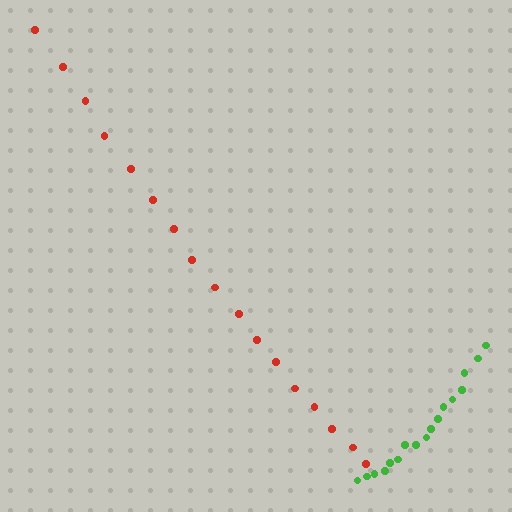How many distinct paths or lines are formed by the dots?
There are 2 distinct paths.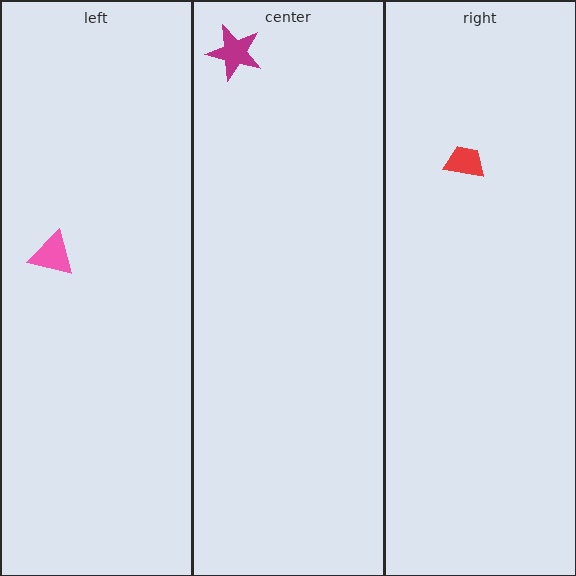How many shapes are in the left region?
1.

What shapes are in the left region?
The pink triangle.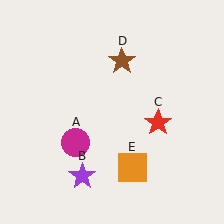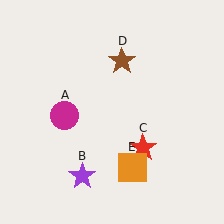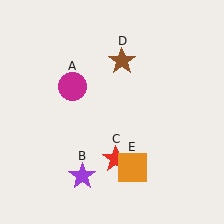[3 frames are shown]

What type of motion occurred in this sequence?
The magenta circle (object A), red star (object C) rotated clockwise around the center of the scene.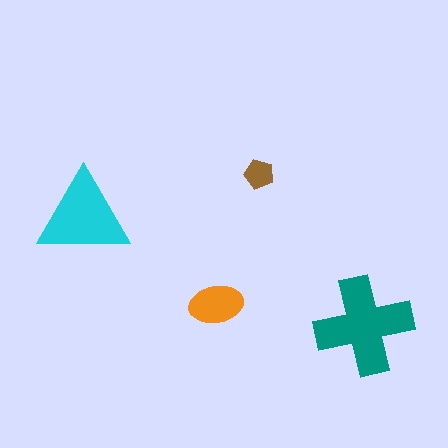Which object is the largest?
The teal cross.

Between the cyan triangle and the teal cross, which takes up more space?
The teal cross.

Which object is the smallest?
The brown pentagon.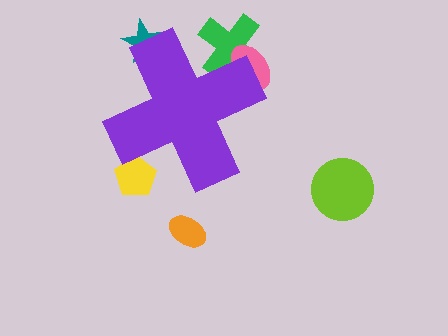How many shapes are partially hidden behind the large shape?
4 shapes are partially hidden.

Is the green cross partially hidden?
Yes, the green cross is partially hidden behind the purple cross.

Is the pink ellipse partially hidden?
Yes, the pink ellipse is partially hidden behind the purple cross.